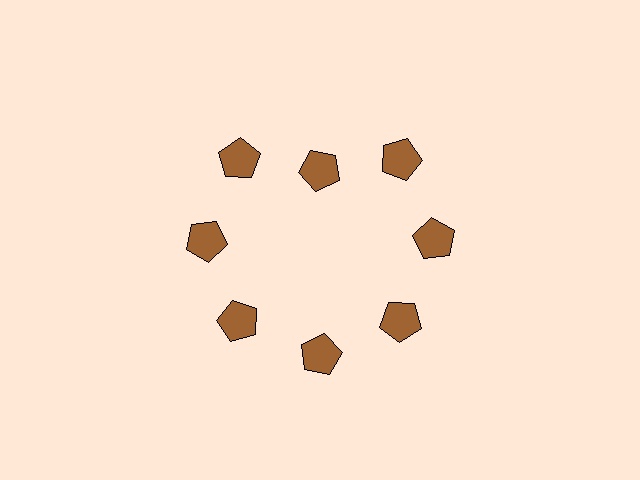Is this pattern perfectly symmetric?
No. The 8 brown pentagons are arranged in a ring, but one element near the 12 o'clock position is pulled inward toward the center, breaking the 8-fold rotational symmetry.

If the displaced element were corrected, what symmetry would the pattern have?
It would have 8-fold rotational symmetry — the pattern would map onto itself every 45 degrees.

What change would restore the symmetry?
The symmetry would be restored by moving it outward, back onto the ring so that all 8 pentagons sit at equal angles and equal distance from the center.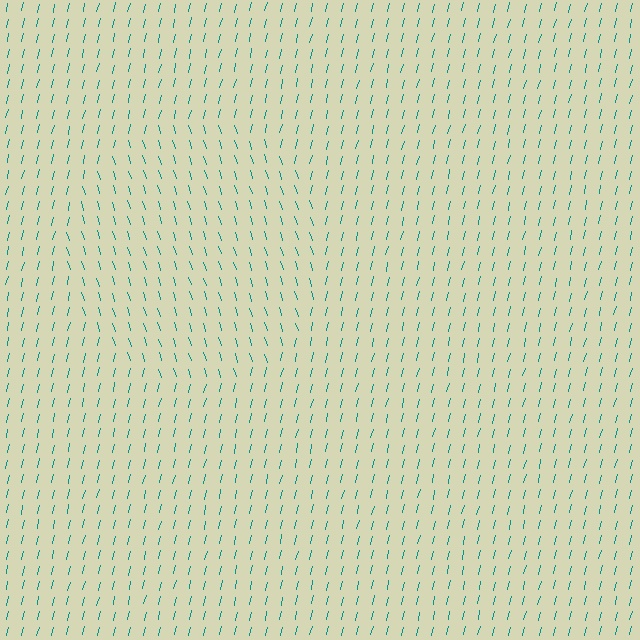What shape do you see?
I see a circle.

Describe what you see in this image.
The image is filled with small teal line segments. A circle region in the image has lines oriented differently from the surrounding lines, creating a visible texture boundary.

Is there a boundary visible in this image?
Yes, there is a texture boundary formed by a change in line orientation.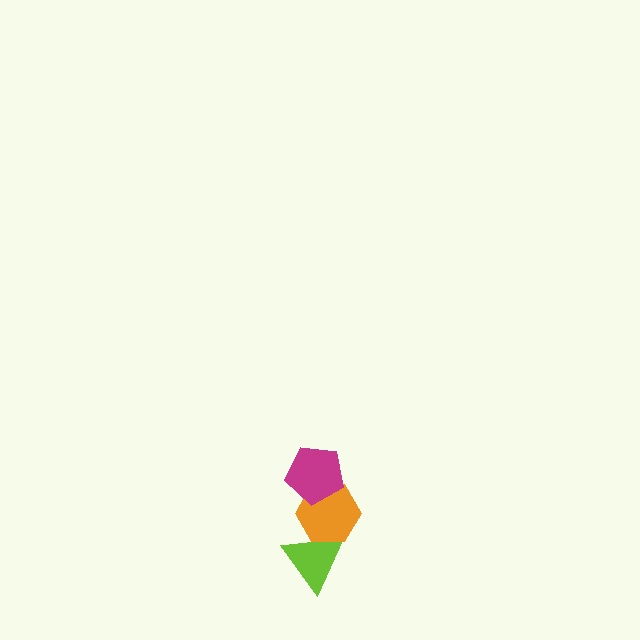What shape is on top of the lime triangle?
The orange hexagon is on top of the lime triangle.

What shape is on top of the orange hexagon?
The magenta pentagon is on top of the orange hexagon.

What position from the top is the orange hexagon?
The orange hexagon is 2nd from the top.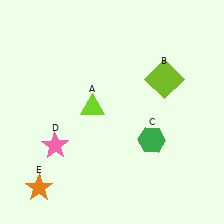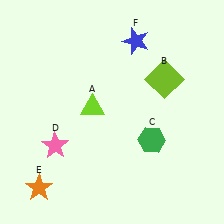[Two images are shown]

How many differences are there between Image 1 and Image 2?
There is 1 difference between the two images.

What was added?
A blue star (F) was added in Image 2.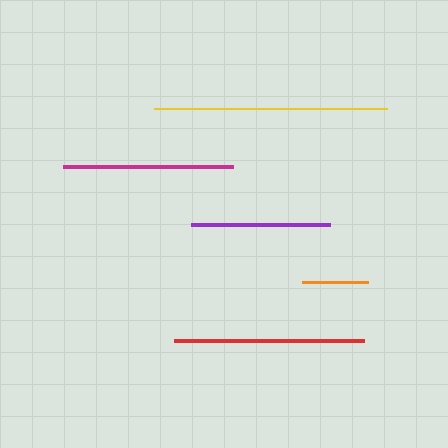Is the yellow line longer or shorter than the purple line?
The yellow line is longer than the purple line.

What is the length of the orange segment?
The orange segment is approximately 67 pixels long.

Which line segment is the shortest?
The orange line is the shortest at approximately 67 pixels.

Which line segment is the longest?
The yellow line is the longest at approximately 232 pixels.